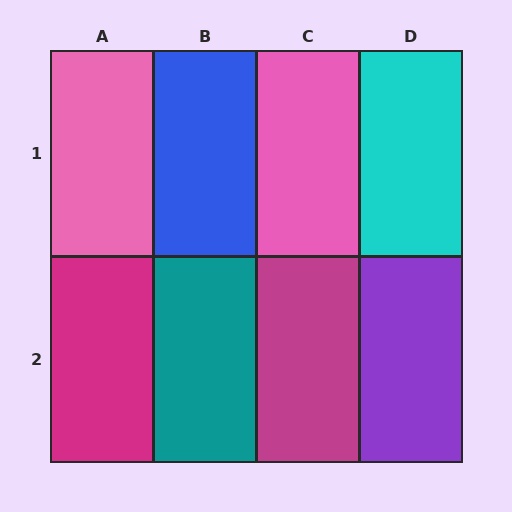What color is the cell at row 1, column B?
Blue.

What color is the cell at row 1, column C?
Pink.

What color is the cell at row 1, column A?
Pink.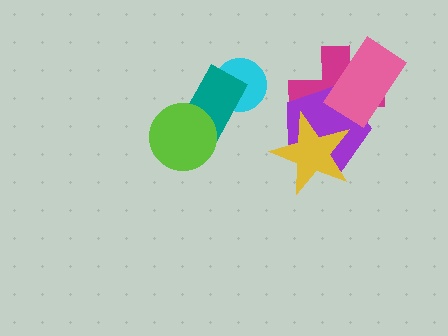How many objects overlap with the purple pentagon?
3 objects overlap with the purple pentagon.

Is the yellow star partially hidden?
No, no other shape covers it.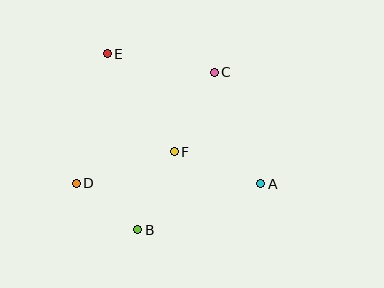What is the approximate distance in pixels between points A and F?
The distance between A and F is approximately 93 pixels.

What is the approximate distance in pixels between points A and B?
The distance between A and B is approximately 131 pixels.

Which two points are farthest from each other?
Points A and E are farthest from each other.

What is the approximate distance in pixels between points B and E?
The distance between B and E is approximately 179 pixels.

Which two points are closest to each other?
Points B and D are closest to each other.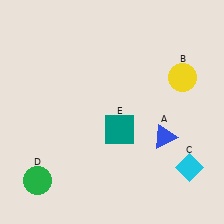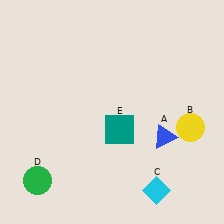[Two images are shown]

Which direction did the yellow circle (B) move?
The yellow circle (B) moved down.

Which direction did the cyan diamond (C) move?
The cyan diamond (C) moved left.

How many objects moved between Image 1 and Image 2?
2 objects moved between the two images.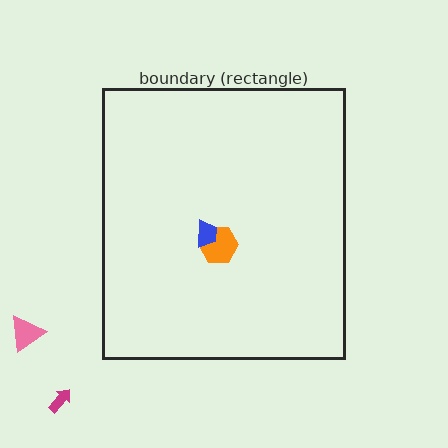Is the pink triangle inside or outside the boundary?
Outside.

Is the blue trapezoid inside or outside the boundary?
Inside.